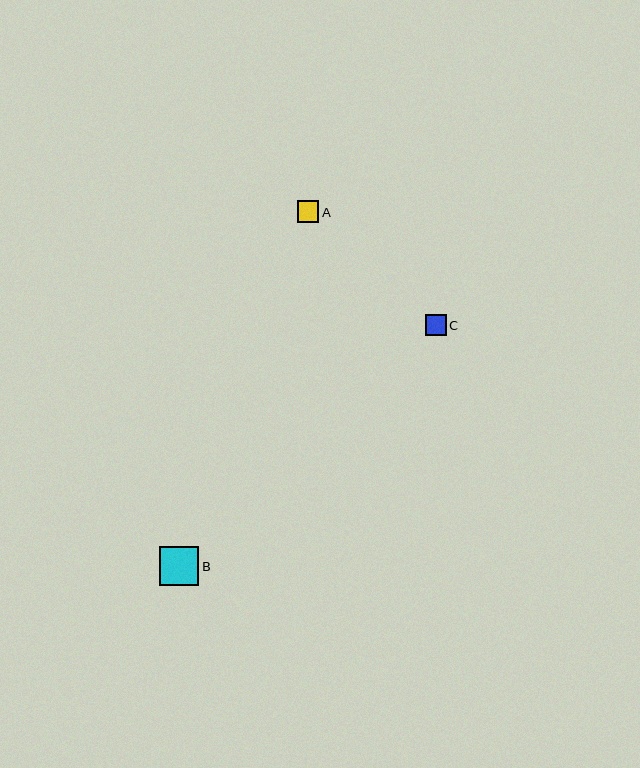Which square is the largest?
Square B is the largest with a size of approximately 39 pixels.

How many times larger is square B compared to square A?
Square B is approximately 1.8 times the size of square A.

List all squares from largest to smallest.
From largest to smallest: B, A, C.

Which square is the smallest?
Square C is the smallest with a size of approximately 21 pixels.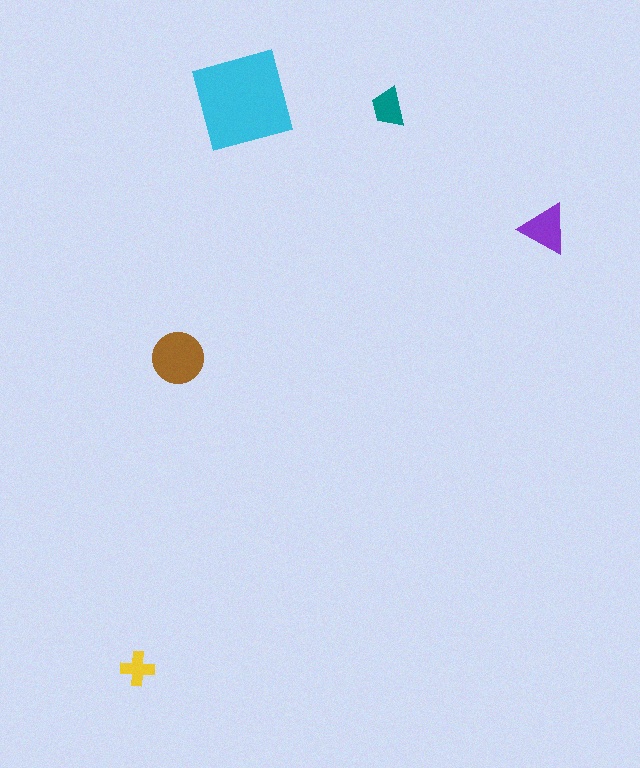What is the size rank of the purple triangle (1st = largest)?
3rd.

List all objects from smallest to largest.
The yellow cross, the teal trapezoid, the purple triangle, the brown circle, the cyan square.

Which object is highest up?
The cyan square is topmost.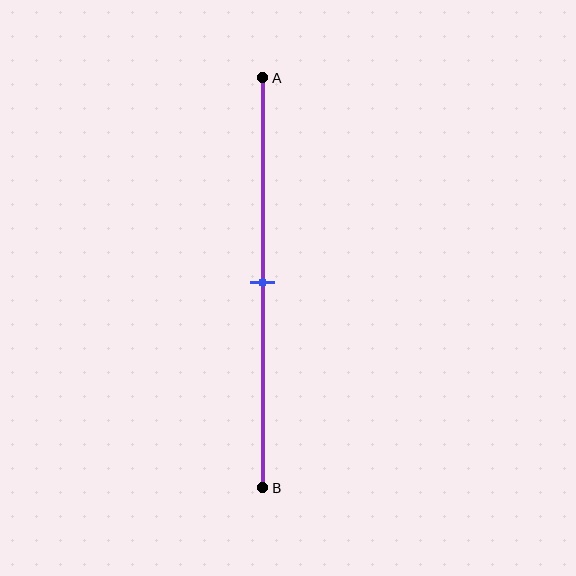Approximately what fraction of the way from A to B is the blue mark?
The blue mark is approximately 50% of the way from A to B.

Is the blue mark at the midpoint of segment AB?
Yes, the mark is approximately at the midpoint.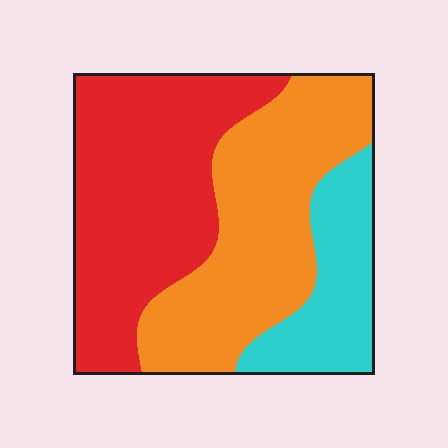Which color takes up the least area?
Cyan, at roughly 20%.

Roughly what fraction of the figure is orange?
Orange covers 39% of the figure.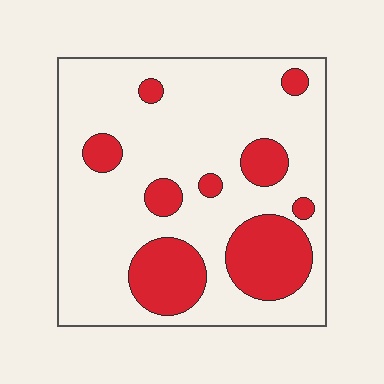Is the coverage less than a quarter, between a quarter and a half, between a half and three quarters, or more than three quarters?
Less than a quarter.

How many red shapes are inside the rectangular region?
9.